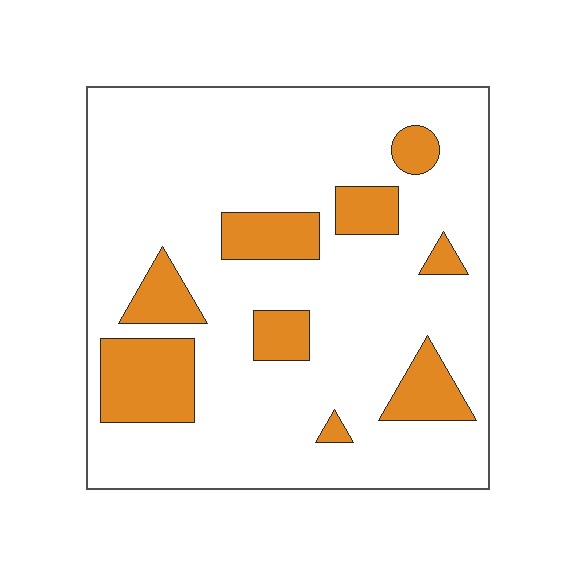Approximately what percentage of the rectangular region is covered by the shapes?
Approximately 20%.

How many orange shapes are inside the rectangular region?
9.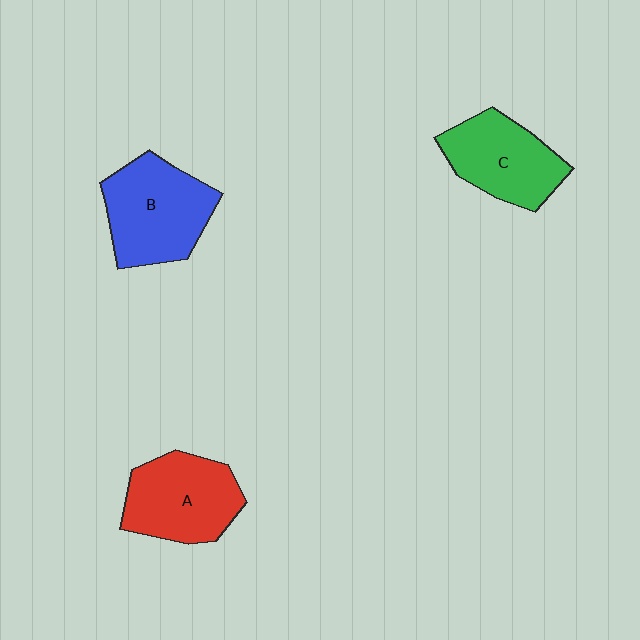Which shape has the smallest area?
Shape C (green).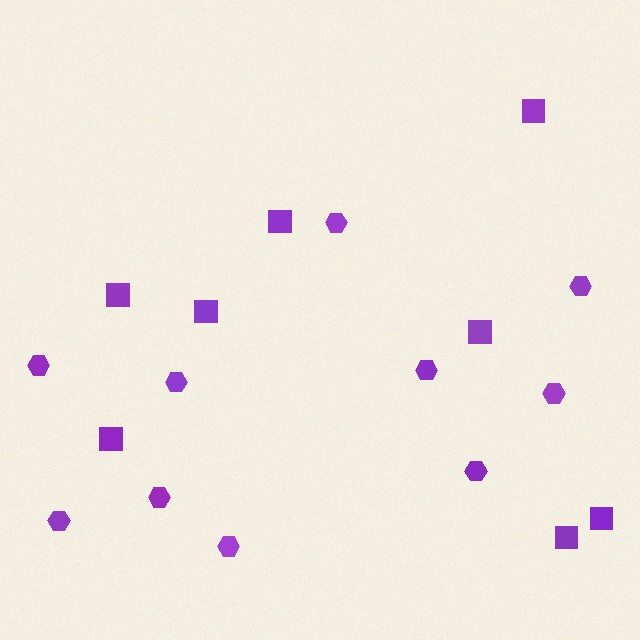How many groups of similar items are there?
There are 2 groups: one group of hexagons (10) and one group of squares (8).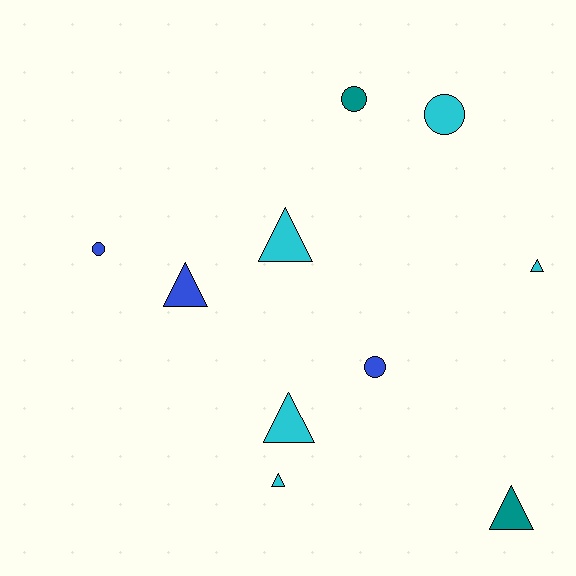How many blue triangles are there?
There is 1 blue triangle.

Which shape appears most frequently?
Triangle, with 6 objects.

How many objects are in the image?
There are 10 objects.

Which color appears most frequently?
Cyan, with 5 objects.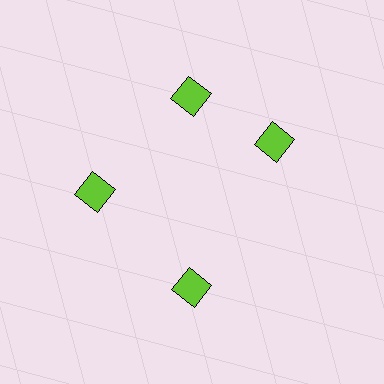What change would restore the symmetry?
The symmetry would be restored by rotating it back into even spacing with its neighbors so that all 4 squares sit at equal angles and equal distance from the center.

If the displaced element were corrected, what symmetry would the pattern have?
It would have 4-fold rotational symmetry — the pattern would map onto itself every 90 degrees.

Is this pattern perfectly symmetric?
No. The 4 lime squares are arranged in a ring, but one element near the 3 o'clock position is rotated out of alignment along the ring, breaking the 4-fold rotational symmetry.